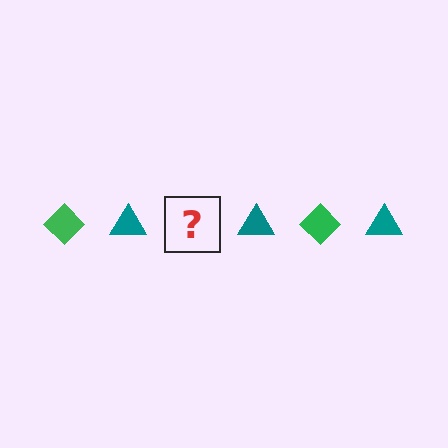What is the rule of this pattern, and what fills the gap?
The rule is that the pattern alternates between green diamond and teal triangle. The gap should be filled with a green diamond.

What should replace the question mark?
The question mark should be replaced with a green diamond.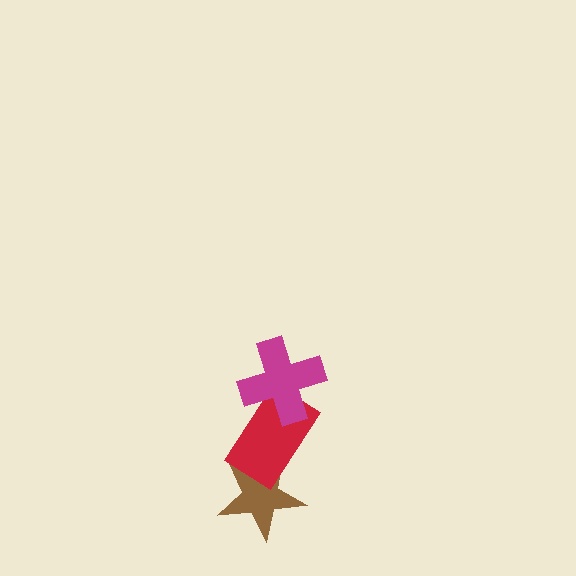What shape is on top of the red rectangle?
The magenta cross is on top of the red rectangle.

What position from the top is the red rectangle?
The red rectangle is 2nd from the top.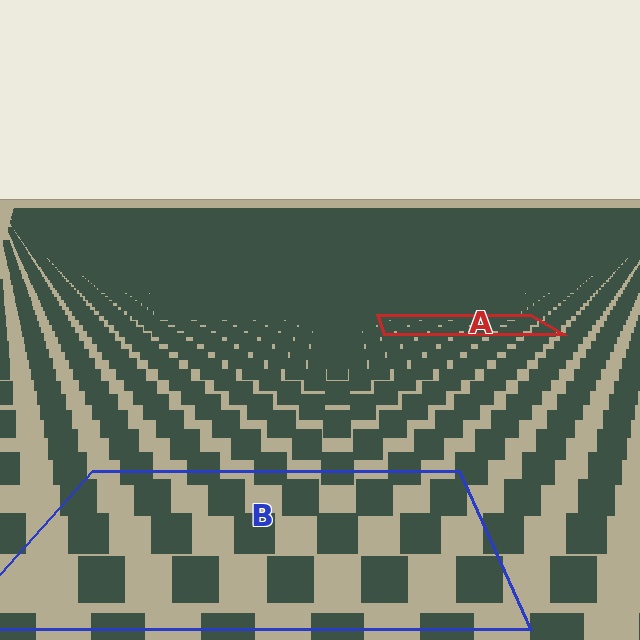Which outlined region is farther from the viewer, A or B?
Region A is farther from the viewer — the texture elements inside it appear smaller and more densely packed.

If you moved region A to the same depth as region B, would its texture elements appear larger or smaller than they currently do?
They would appear larger. At a closer depth, the same texture elements are projected at a bigger on-screen size.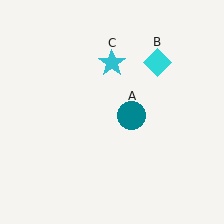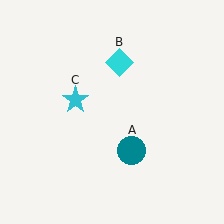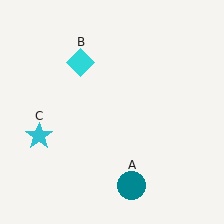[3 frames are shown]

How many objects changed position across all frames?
3 objects changed position: teal circle (object A), cyan diamond (object B), cyan star (object C).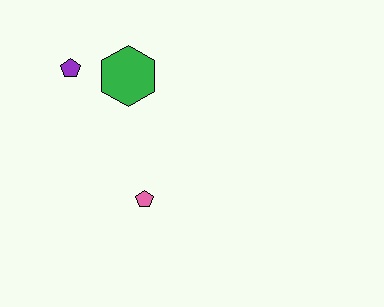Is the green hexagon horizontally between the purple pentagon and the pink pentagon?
Yes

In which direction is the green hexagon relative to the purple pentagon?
The green hexagon is to the right of the purple pentagon.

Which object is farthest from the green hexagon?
The pink pentagon is farthest from the green hexagon.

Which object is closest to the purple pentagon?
The green hexagon is closest to the purple pentagon.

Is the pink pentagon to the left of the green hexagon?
No